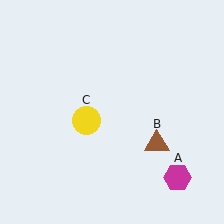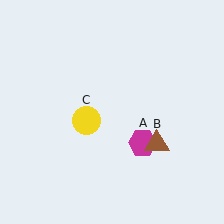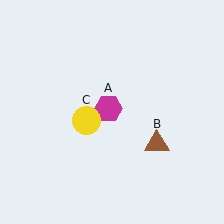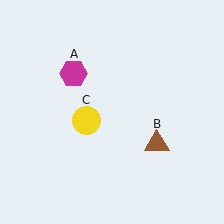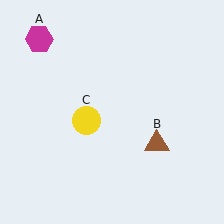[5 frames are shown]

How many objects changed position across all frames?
1 object changed position: magenta hexagon (object A).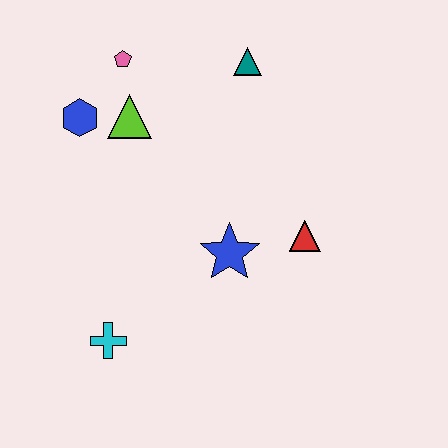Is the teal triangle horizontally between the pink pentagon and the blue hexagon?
No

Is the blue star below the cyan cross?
No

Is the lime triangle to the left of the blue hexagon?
No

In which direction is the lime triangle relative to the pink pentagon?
The lime triangle is below the pink pentagon.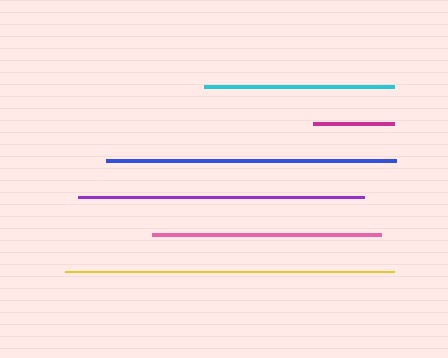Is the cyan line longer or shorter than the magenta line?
The cyan line is longer than the magenta line.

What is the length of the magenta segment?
The magenta segment is approximately 81 pixels long.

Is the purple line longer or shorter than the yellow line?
The yellow line is longer than the purple line.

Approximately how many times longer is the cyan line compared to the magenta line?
The cyan line is approximately 2.3 times the length of the magenta line.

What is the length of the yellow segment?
The yellow segment is approximately 329 pixels long.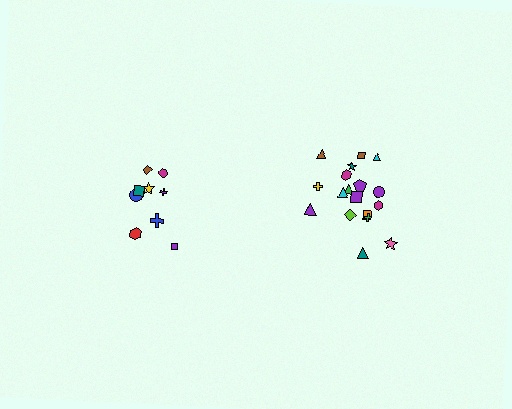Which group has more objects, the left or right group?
The right group.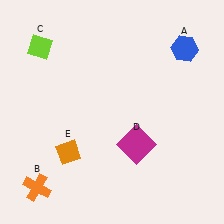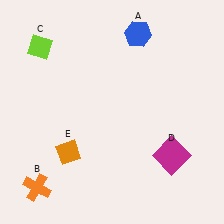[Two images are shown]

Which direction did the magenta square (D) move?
The magenta square (D) moved right.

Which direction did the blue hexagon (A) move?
The blue hexagon (A) moved left.